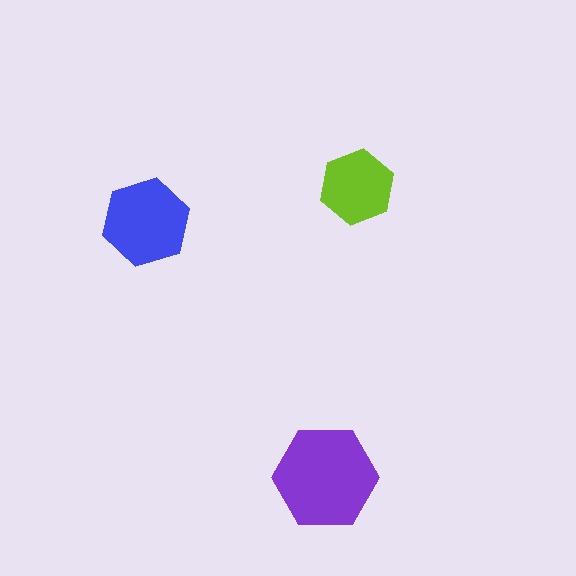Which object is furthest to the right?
The lime hexagon is rightmost.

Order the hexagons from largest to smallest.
the purple one, the blue one, the lime one.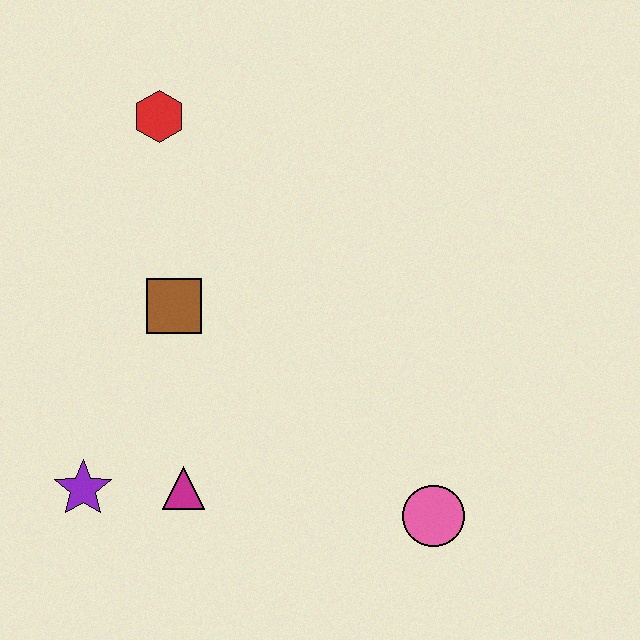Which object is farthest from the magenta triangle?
The red hexagon is farthest from the magenta triangle.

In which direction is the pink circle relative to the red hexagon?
The pink circle is below the red hexagon.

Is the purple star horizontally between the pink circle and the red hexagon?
No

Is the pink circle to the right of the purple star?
Yes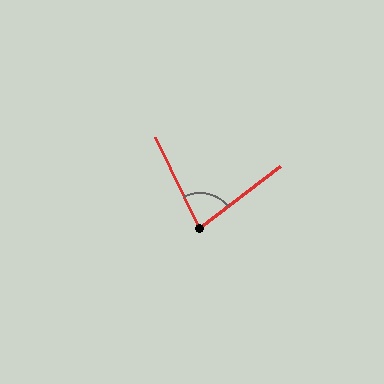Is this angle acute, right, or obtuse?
It is acute.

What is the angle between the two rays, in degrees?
Approximately 79 degrees.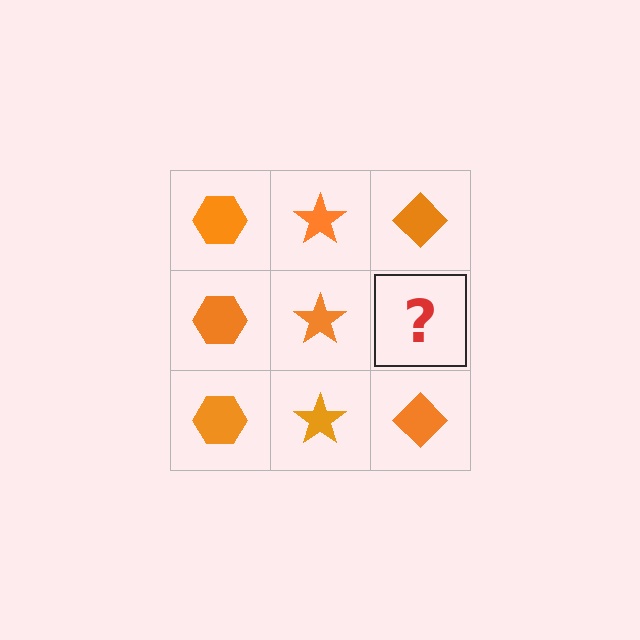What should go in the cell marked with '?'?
The missing cell should contain an orange diamond.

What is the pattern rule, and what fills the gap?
The rule is that each column has a consistent shape. The gap should be filled with an orange diamond.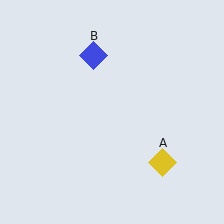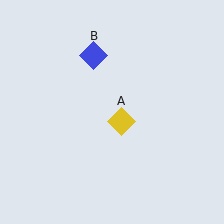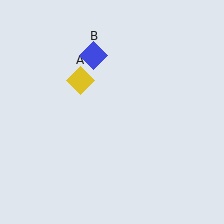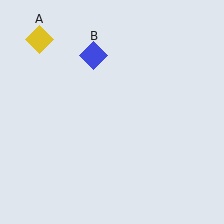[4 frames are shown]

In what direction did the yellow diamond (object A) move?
The yellow diamond (object A) moved up and to the left.